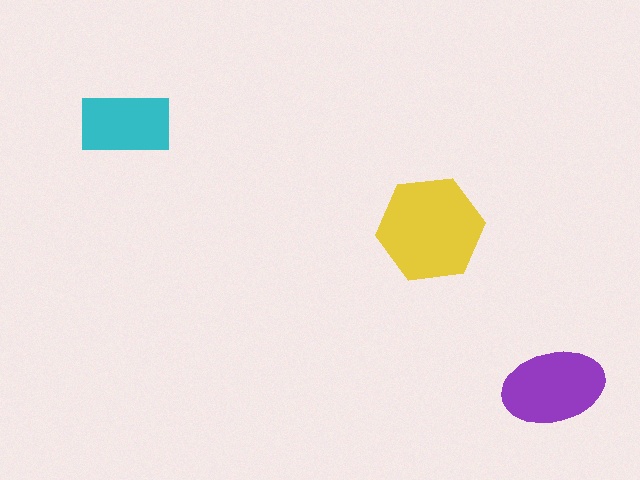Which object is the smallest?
The cyan rectangle.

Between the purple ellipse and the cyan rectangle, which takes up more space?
The purple ellipse.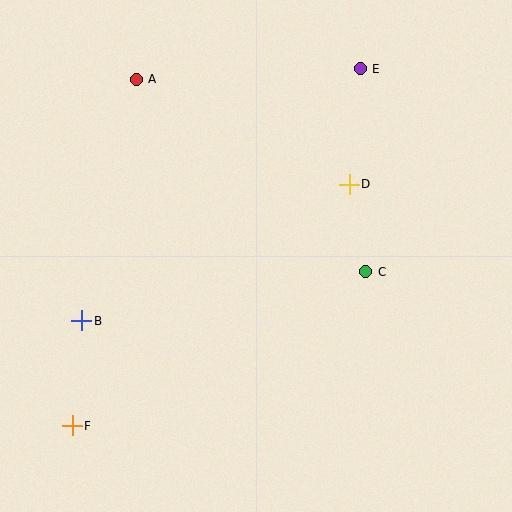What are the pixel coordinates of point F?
Point F is at (72, 426).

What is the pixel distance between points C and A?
The distance between C and A is 300 pixels.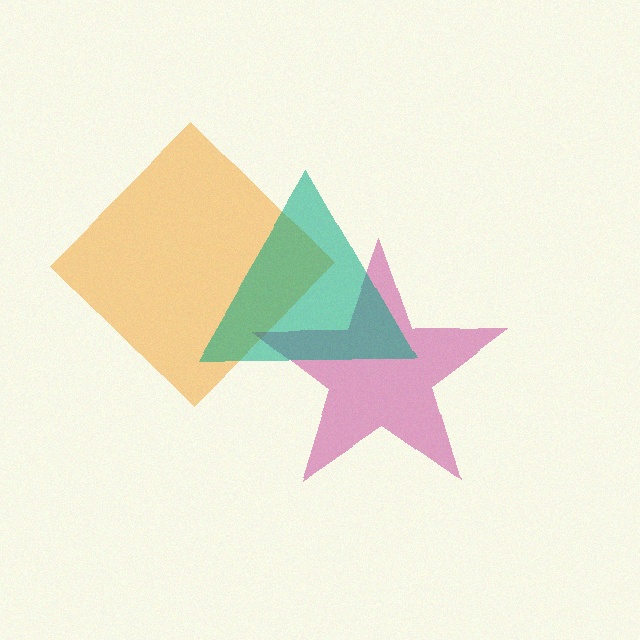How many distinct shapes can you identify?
There are 3 distinct shapes: an orange diamond, a magenta star, a teal triangle.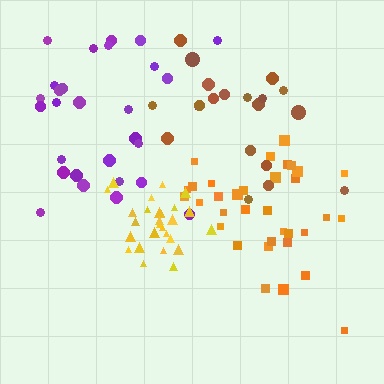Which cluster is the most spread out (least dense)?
Purple.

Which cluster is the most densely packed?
Yellow.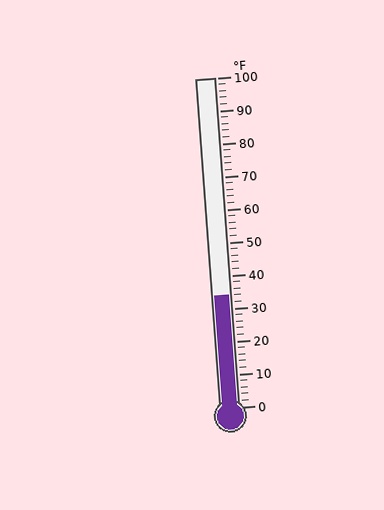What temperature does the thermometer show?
The thermometer shows approximately 34°F.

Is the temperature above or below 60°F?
The temperature is below 60°F.